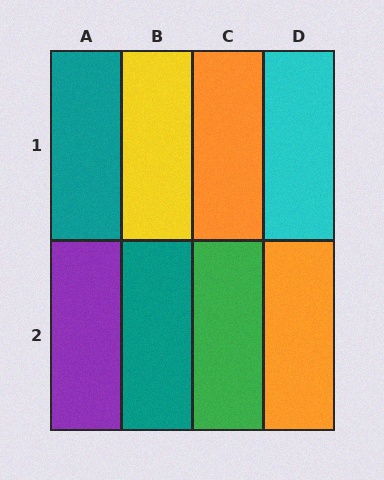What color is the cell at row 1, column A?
Teal.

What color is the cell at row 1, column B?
Yellow.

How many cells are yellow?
1 cell is yellow.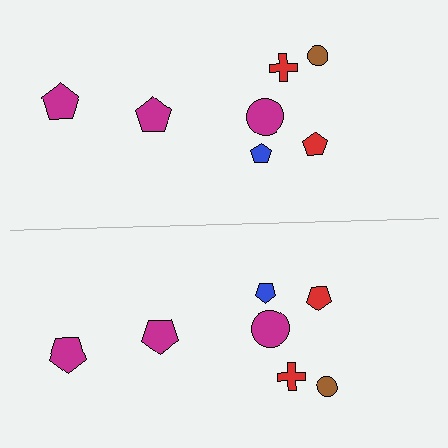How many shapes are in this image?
There are 14 shapes in this image.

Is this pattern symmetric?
Yes, this pattern has bilateral (reflection) symmetry.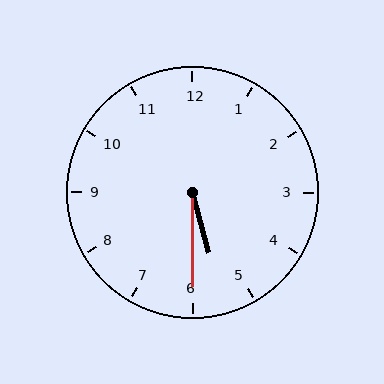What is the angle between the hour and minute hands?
Approximately 15 degrees.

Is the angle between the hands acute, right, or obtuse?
It is acute.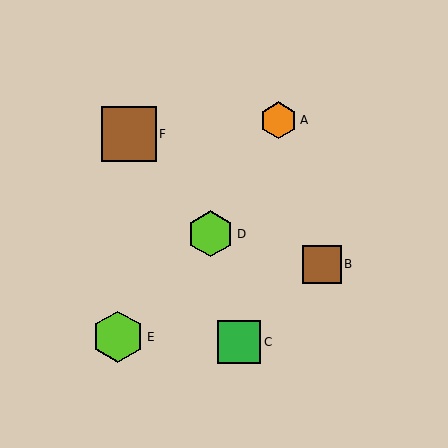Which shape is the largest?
The brown square (labeled F) is the largest.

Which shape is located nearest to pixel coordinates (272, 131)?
The orange hexagon (labeled A) at (278, 120) is nearest to that location.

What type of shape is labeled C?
Shape C is a green square.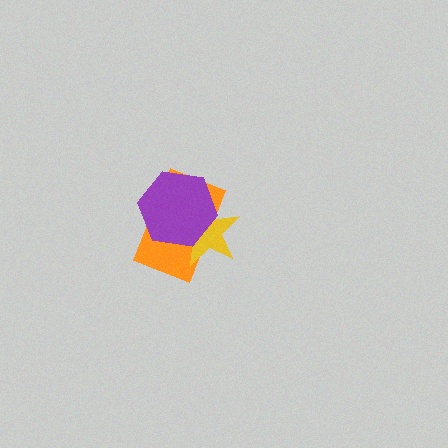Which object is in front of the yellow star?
The purple hexagon is in front of the yellow star.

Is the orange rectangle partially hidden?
Yes, it is partially covered by another shape.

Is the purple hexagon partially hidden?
No, no other shape covers it.